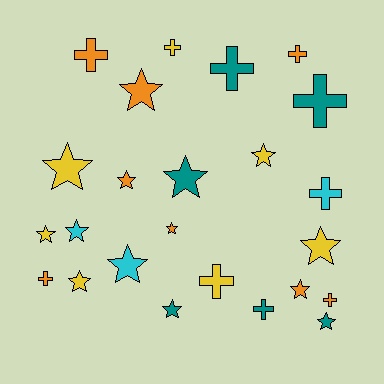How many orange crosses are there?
There are 4 orange crosses.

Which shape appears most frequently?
Star, with 14 objects.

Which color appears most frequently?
Orange, with 8 objects.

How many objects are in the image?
There are 24 objects.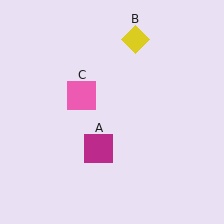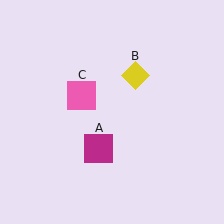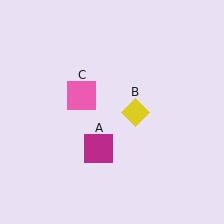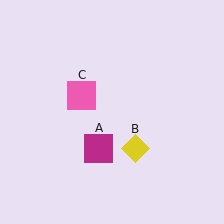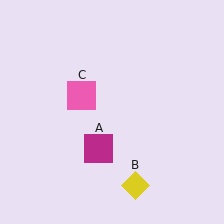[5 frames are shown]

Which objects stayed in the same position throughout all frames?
Magenta square (object A) and pink square (object C) remained stationary.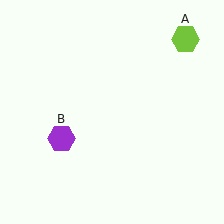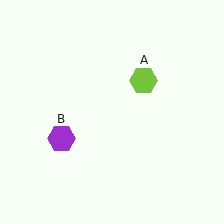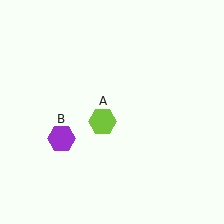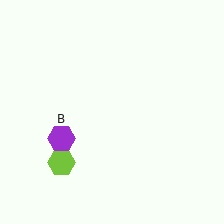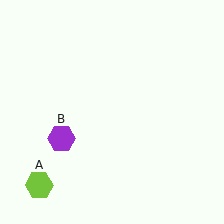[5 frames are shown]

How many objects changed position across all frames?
1 object changed position: lime hexagon (object A).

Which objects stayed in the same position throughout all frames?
Purple hexagon (object B) remained stationary.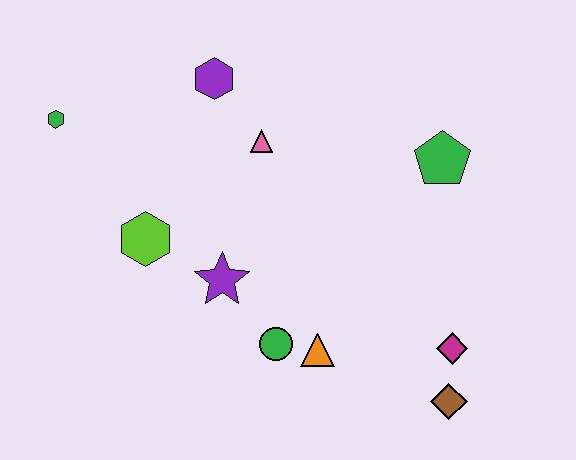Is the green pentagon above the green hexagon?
No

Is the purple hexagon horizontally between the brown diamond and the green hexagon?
Yes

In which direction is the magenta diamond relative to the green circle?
The magenta diamond is to the right of the green circle.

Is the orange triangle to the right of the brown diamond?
No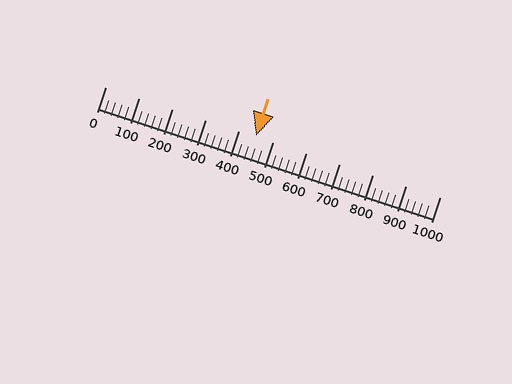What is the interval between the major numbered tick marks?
The major tick marks are spaced 100 units apart.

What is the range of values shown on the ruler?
The ruler shows values from 0 to 1000.